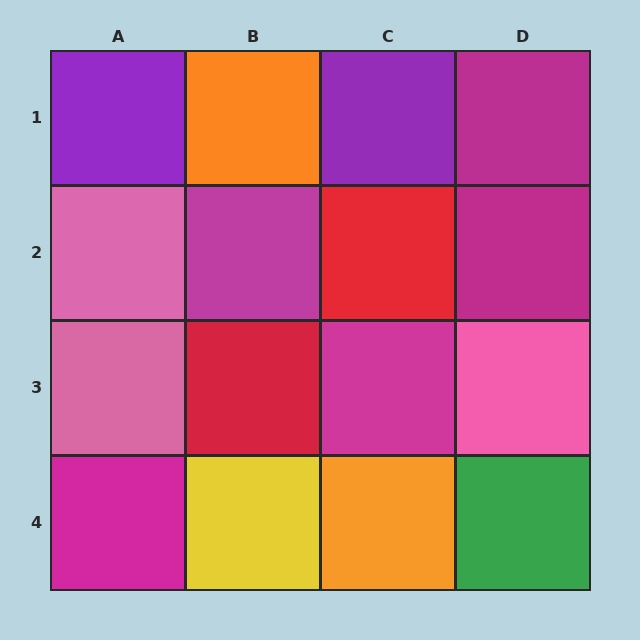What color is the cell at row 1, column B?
Orange.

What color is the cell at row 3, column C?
Magenta.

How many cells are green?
1 cell is green.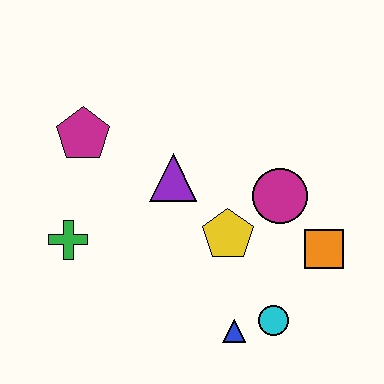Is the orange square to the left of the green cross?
No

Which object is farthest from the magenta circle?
The green cross is farthest from the magenta circle.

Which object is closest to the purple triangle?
The yellow pentagon is closest to the purple triangle.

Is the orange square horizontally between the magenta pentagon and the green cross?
No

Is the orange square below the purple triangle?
Yes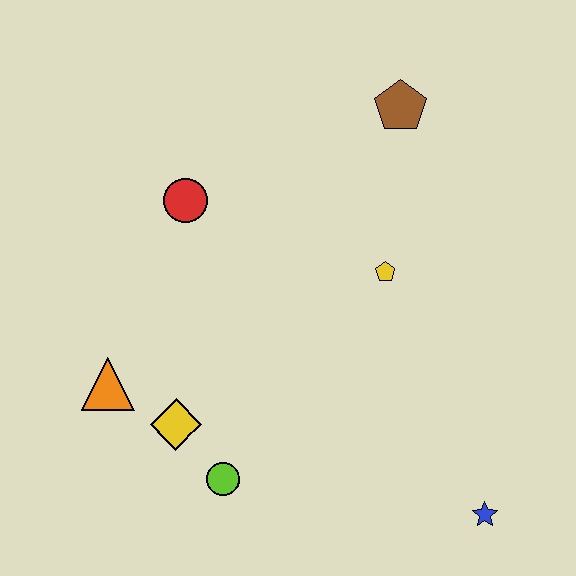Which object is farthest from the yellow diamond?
The brown pentagon is farthest from the yellow diamond.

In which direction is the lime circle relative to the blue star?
The lime circle is to the left of the blue star.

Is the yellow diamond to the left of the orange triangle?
No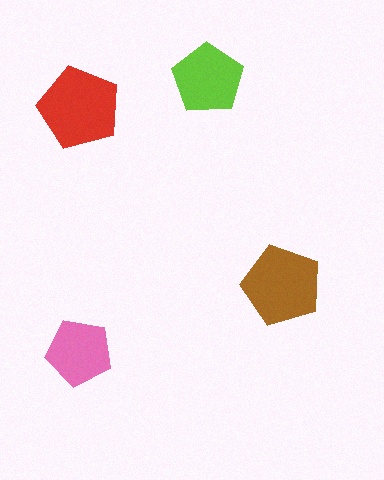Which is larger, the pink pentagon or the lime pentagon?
The lime one.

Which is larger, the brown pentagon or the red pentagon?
The red one.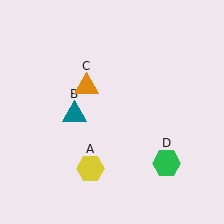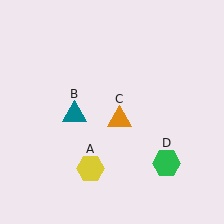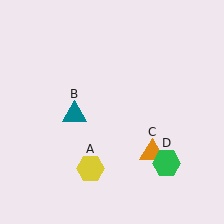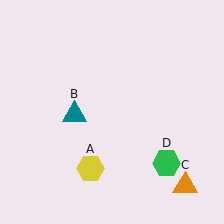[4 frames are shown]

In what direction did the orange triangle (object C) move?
The orange triangle (object C) moved down and to the right.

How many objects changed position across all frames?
1 object changed position: orange triangle (object C).